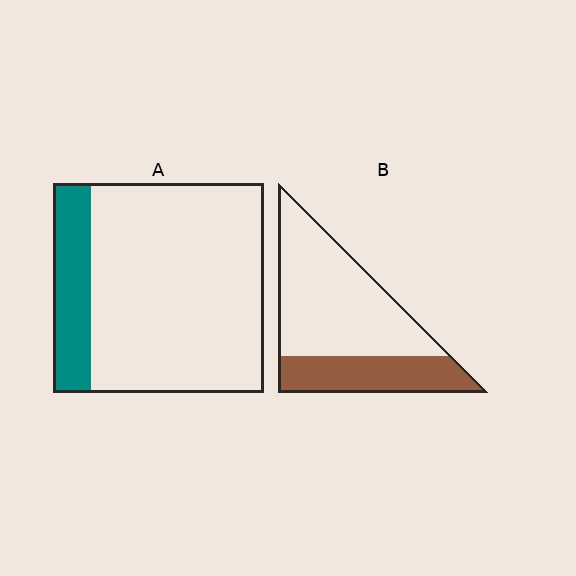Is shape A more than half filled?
No.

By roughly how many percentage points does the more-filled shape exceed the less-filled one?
By roughly 15 percentage points (B over A).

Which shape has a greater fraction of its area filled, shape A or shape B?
Shape B.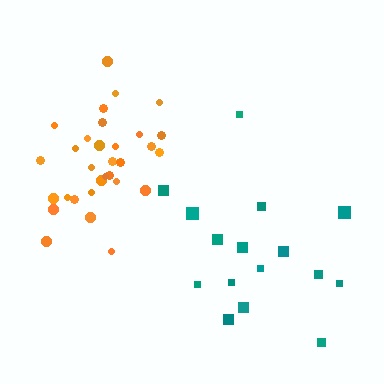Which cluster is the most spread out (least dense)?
Teal.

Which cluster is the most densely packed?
Orange.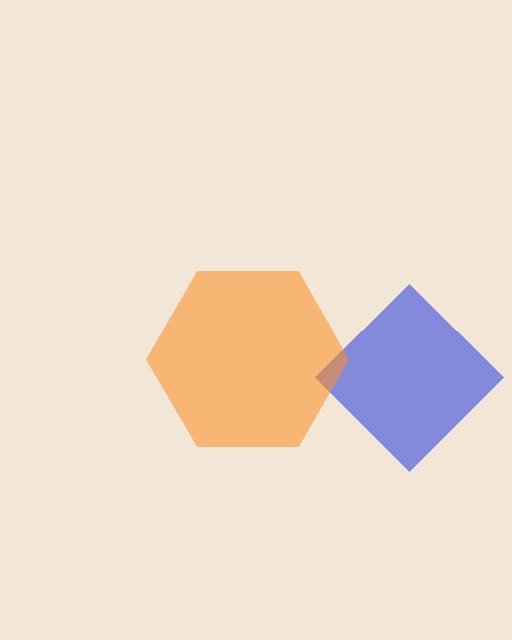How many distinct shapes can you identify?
There are 2 distinct shapes: a blue diamond, an orange hexagon.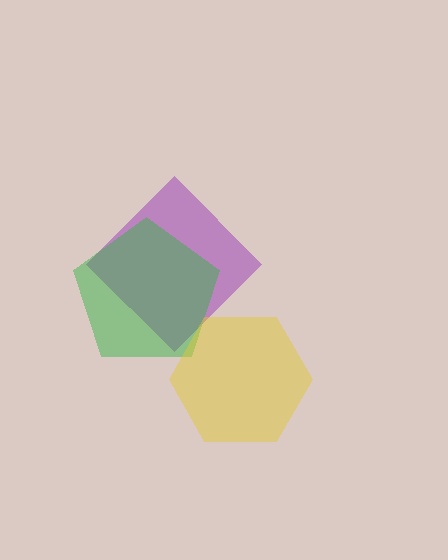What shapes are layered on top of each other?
The layered shapes are: a purple diamond, a green pentagon, a yellow hexagon.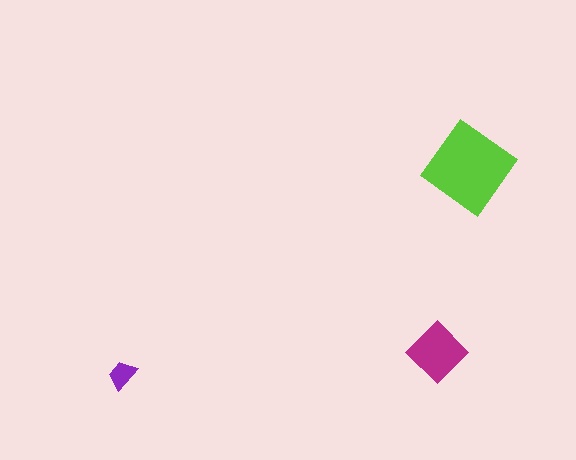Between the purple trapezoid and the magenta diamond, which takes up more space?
The magenta diamond.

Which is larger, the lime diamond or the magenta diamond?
The lime diamond.